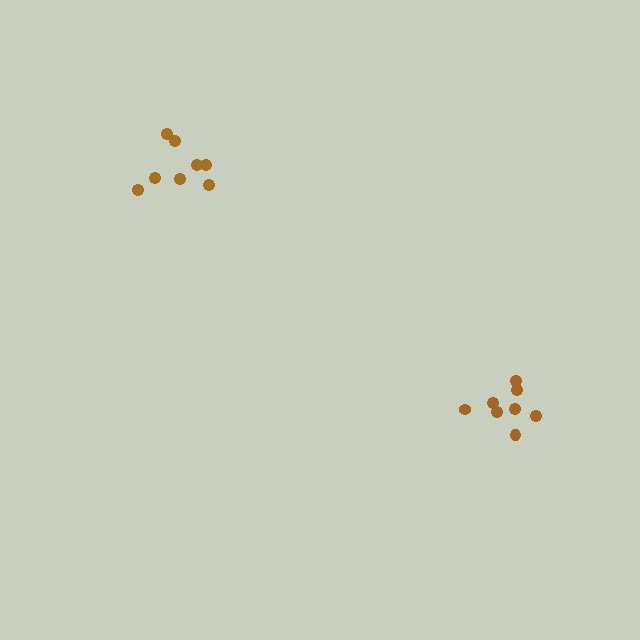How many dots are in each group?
Group 1: 8 dots, Group 2: 8 dots (16 total).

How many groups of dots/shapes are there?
There are 2 groups.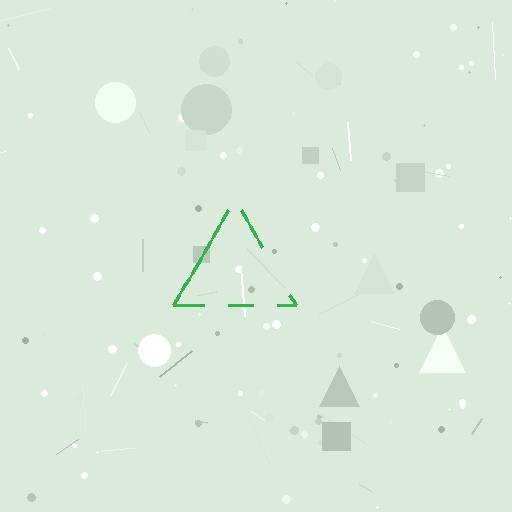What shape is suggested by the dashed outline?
The dashed outline suggests a triangle.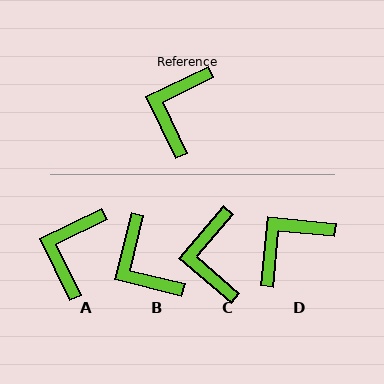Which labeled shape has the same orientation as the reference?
A.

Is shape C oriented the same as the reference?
No, it is off by about 24 degrees.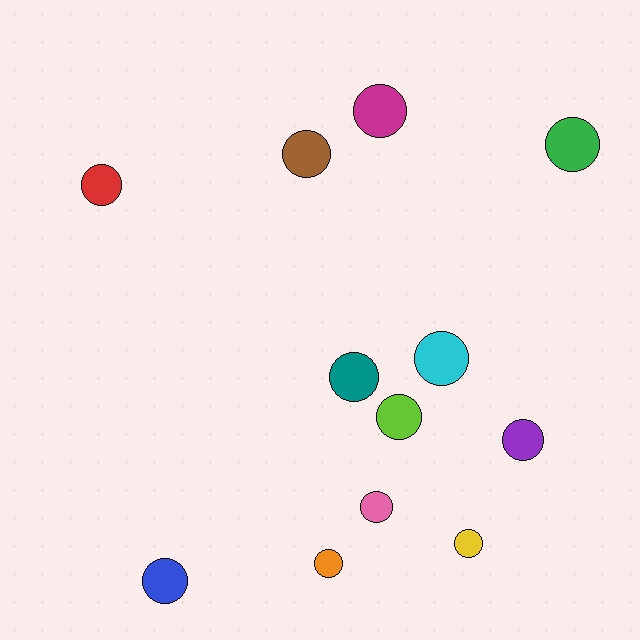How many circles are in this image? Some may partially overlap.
There are 12 circles.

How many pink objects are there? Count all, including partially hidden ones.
There is 1 pink object.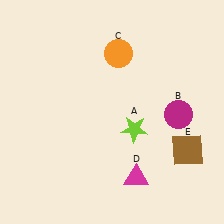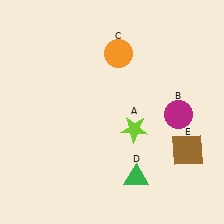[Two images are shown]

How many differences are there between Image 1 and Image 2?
There is 1 difference between the two images.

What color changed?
The triangle (D) changed from magenta in Image 1 to green in Image 2.